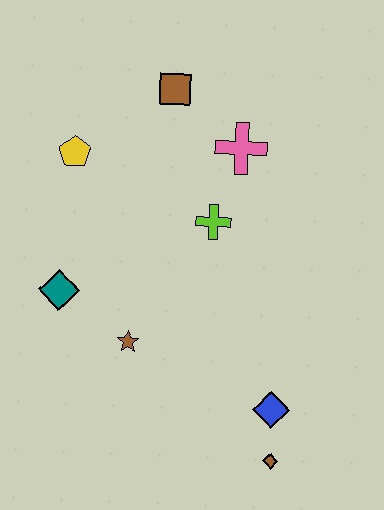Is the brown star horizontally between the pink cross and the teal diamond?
Yes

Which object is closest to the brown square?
The pink cross is closest to the brown square.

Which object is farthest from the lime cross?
The brown diamond is farthest from the lime cross.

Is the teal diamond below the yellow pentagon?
Yes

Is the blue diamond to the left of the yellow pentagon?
No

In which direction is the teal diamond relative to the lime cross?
The teal diamond is to the left of the lime cross.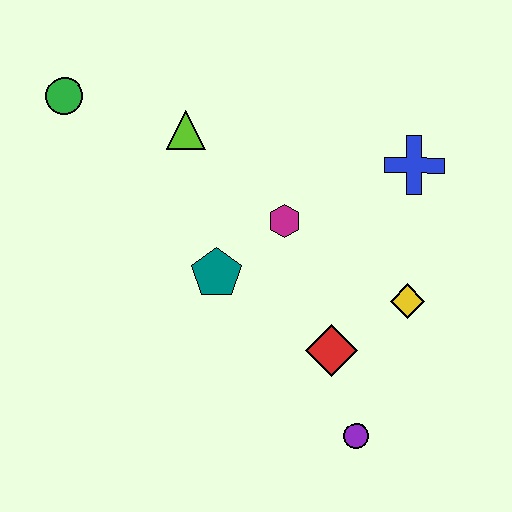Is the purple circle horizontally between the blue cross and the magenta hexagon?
Yes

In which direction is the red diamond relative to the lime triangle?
The red diamond is below the lime triangle.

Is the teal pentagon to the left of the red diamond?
Yes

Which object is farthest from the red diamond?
The green circle is farthest from the red diamond.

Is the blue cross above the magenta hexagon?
Yes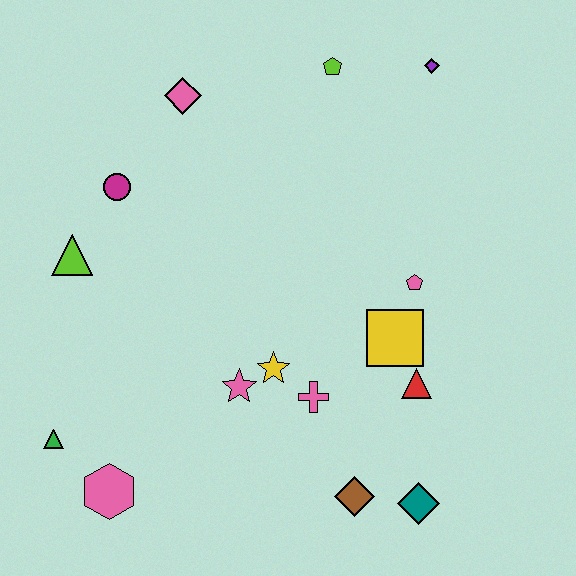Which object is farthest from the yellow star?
The purple diamond is farthest from the yellow star.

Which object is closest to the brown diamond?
The teal diamond is closest to the brown diamond.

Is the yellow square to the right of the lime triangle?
Yes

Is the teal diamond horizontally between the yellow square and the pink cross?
No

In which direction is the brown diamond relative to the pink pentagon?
The brown diamond is below the pink pentagon.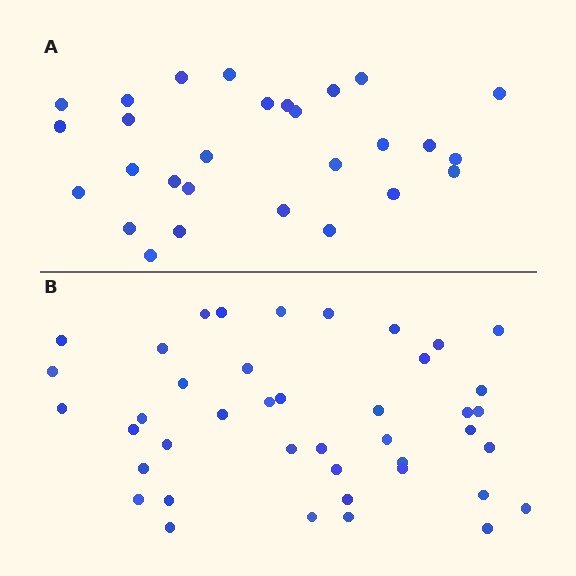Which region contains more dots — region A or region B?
Region B (the bottom region) has more dots.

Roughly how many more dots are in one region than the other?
Region B has approximately 15 more dots than region A.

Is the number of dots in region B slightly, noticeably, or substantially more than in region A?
Region B has substantially more. The ratio is roughly 1.5 to 1.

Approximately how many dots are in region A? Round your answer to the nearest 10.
About 30 dots. (The exact count is 28, which rounds to 30.)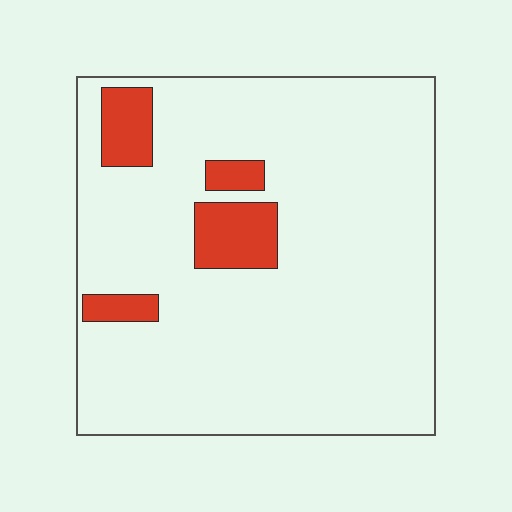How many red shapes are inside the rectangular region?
4.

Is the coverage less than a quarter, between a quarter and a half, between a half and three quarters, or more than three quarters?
Less than a quarter.